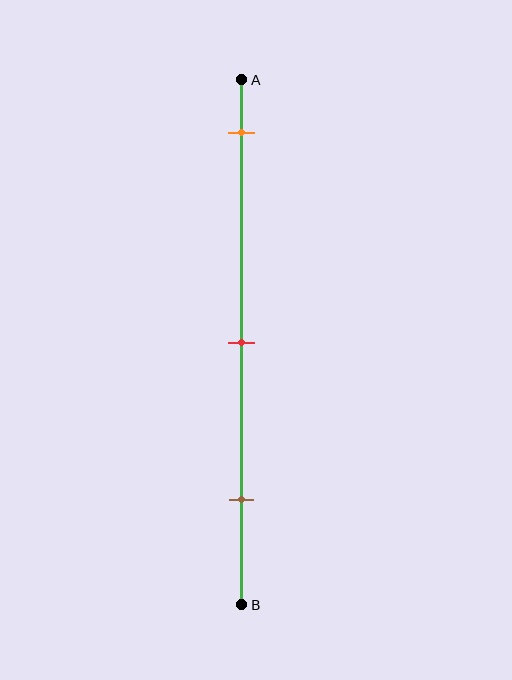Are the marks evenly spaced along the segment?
Yes, the marks are approximately evenly spaced.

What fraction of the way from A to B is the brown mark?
The brown mark is approximately 80% (0.8) of the way from A to B.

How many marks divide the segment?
There are 3 marks dividing the segment.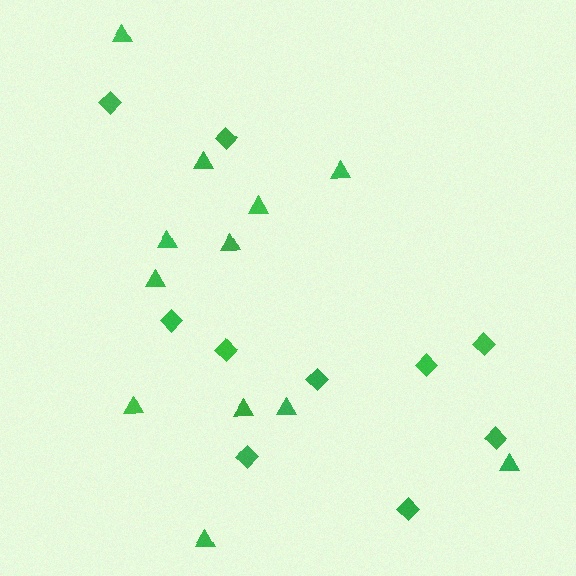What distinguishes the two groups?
There are 2 groups: one group of diamonds (10) and one group of triangles (12).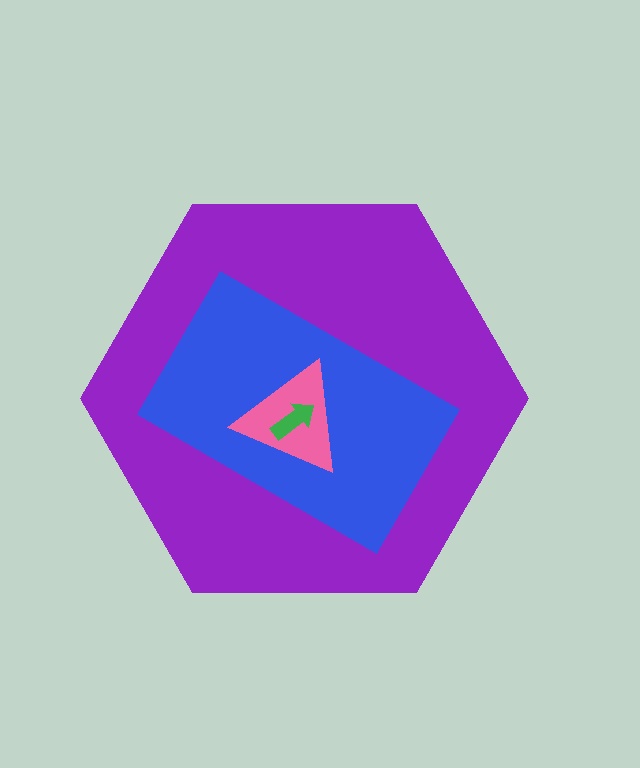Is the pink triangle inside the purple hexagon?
Yes.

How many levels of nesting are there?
4.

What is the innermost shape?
The green arrow.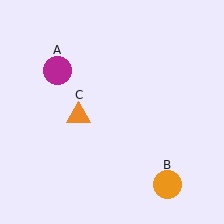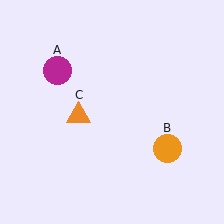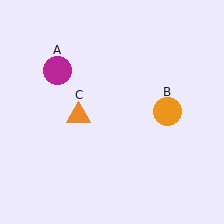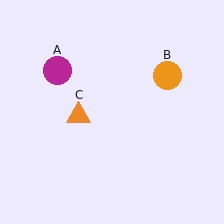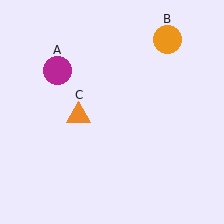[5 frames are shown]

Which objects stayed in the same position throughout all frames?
Magenta circle (object A) and orange triangle (object C) remained stationary.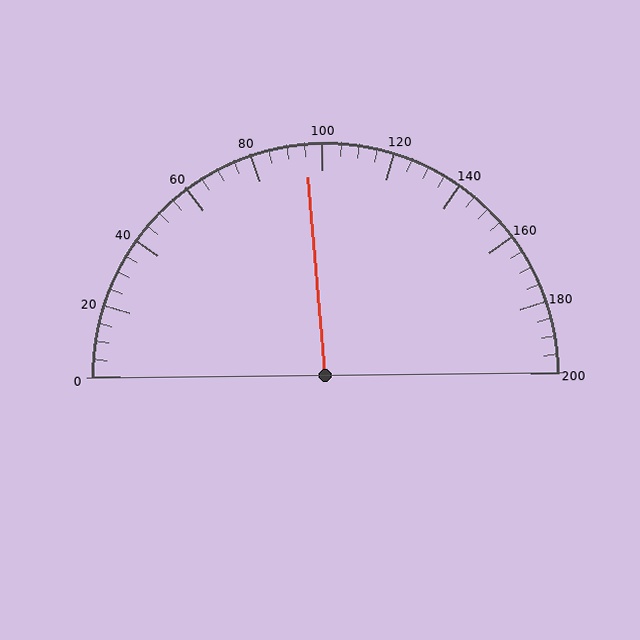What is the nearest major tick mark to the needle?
The nearest major tick mark is 100.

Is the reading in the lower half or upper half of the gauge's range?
The reading is in the lower half of the range (0 to 200).